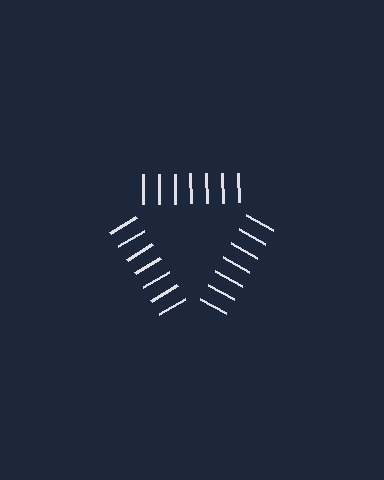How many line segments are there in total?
21 — 7 along each of the 3 edges.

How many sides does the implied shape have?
3 sides — the line-ends trace a triangle.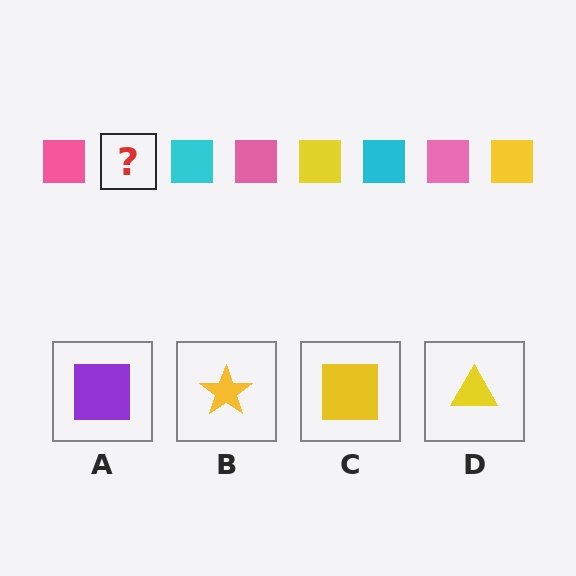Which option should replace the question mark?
Option C.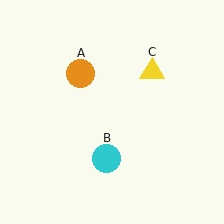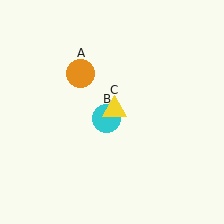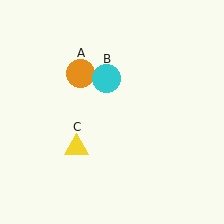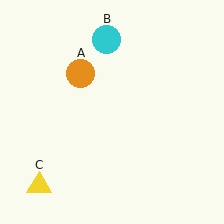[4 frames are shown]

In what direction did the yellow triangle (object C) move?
The yellow triangle (object C) moved down and to the left.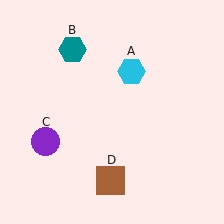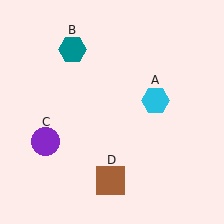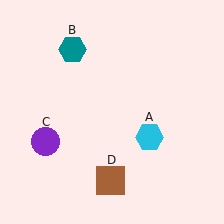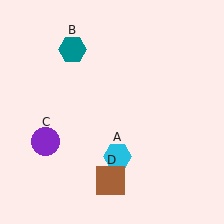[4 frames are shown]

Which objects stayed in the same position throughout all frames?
Teal hexagon (object B) and purple circle (object C) and brown square (object D) remained stationary.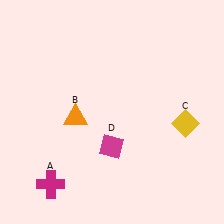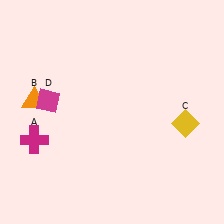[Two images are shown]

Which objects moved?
The objects that moved are: the magenta cross (A), the orange triangle (B), the magenta diamond (D).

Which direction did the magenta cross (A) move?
The magenta cross (A) moved up.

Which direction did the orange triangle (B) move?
The orange triangle (B) moved left.